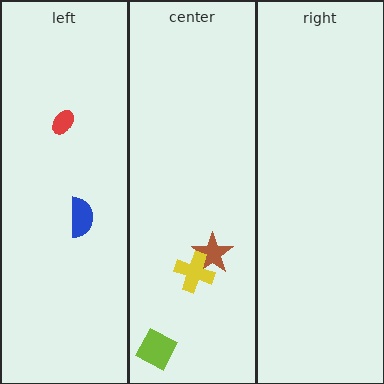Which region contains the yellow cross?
The center region.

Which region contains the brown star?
The center region.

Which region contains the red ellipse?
The left region.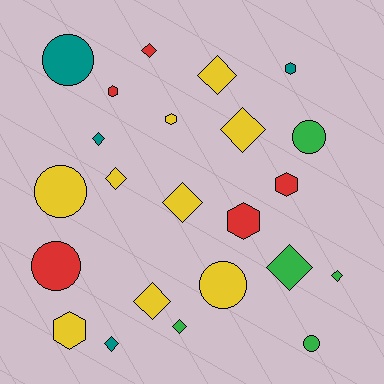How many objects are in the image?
There are 23 objects.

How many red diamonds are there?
There is 1 red diamond.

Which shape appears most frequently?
Diamond, with 11 objects.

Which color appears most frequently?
Yellow, with 9 objects.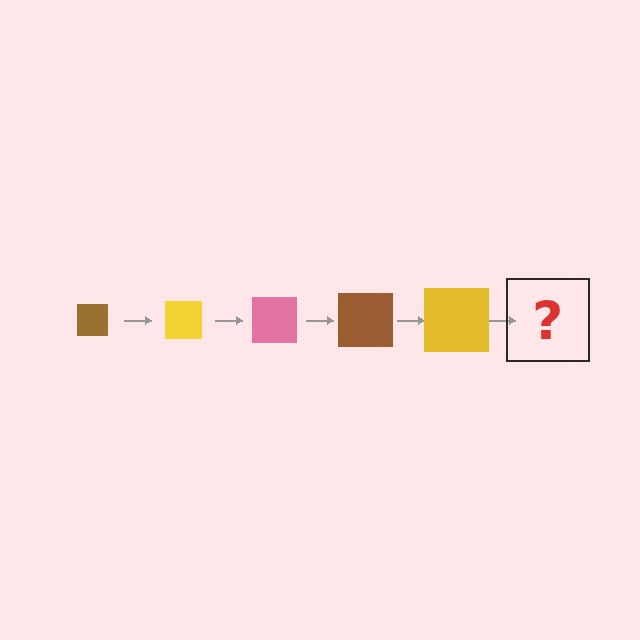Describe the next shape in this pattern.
It should be a pink square, larger than the previous one.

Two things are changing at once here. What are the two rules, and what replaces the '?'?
The two rules are that the square grows larger each step and the color cycles through brown, yellow, and pink. The '?' should be a pink square, larger than the previous one.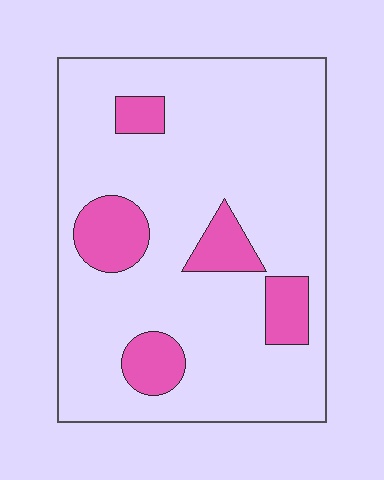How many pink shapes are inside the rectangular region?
5.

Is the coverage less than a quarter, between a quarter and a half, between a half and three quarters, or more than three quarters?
Less than a quarter.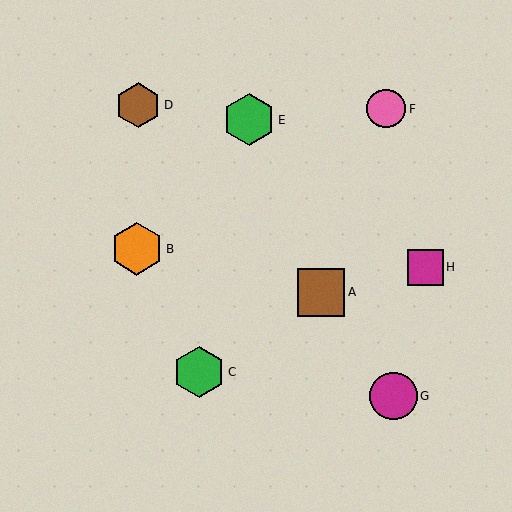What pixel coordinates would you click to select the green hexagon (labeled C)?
Click at (199, 372) to select the green hexagon C.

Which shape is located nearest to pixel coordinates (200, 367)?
The green hexagon (labeled C) at (199, 372) is nearest to that location.